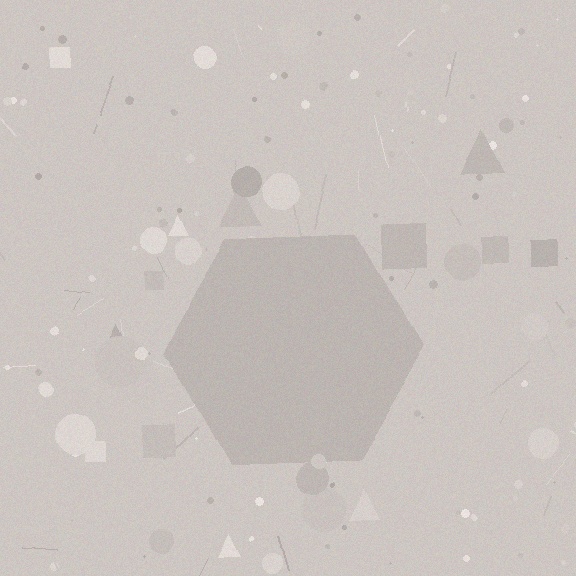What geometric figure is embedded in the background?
A hexagon is embedded in the background.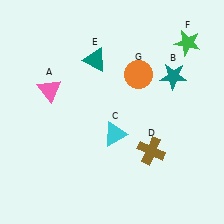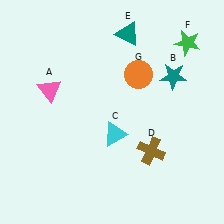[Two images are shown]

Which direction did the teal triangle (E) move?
The teal triangle (E) moved right.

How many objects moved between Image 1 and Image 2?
1 object moved between the two images.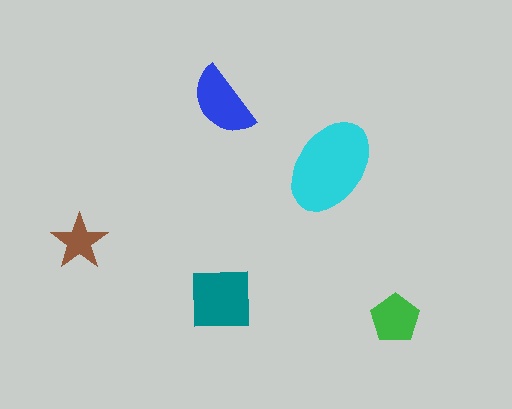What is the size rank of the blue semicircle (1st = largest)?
3rd.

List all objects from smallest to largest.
The brown star, the green pentagon, the blue semicircle, the teal square, the cyan ellipse.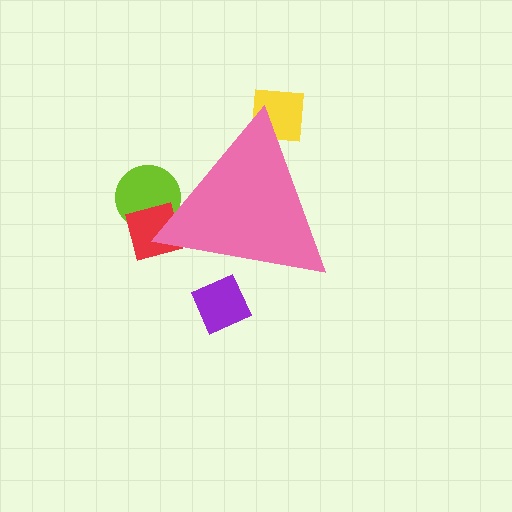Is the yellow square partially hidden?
Yes, the yellow square is partially hidden behind the pink triangle.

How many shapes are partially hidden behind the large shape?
4 shapes are partially hidden.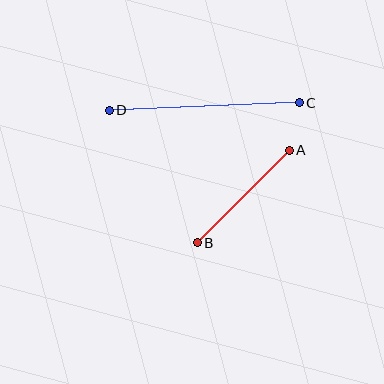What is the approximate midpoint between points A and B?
The midpoint is at approximately (243, 196) pixels.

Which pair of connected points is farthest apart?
Points C and D are farthest apart.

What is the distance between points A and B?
The distance is approximately 130 pixels.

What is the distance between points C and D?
The distance is approximately 190 pixels.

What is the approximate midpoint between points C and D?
The midpoint is at approximately (204, 107) pixels.